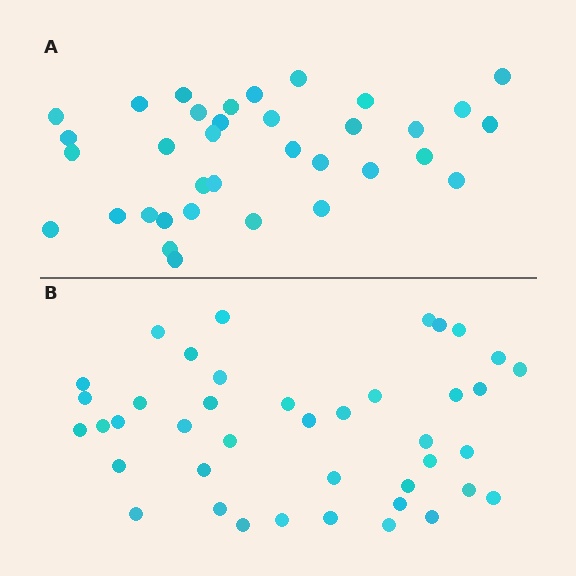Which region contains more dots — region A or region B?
Region B (the bottom region) has more dots.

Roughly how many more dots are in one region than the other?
Region B has about 6 more dots than region A.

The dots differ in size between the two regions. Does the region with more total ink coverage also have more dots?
No. Region A has more total ink coverage because its dots are larger, but region B actually contains more individual dots. Total area can be misleading — the number of items is what matters here.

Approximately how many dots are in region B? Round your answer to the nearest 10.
About 40 dots. (The exact count is 41, which rounds to 40.)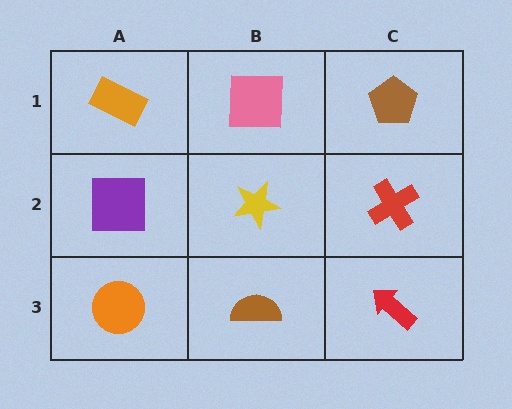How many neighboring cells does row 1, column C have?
2.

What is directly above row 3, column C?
A red cross.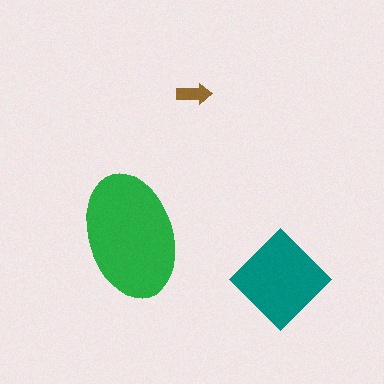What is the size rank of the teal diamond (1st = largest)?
2nd.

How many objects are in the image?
There are 3 objects in the image.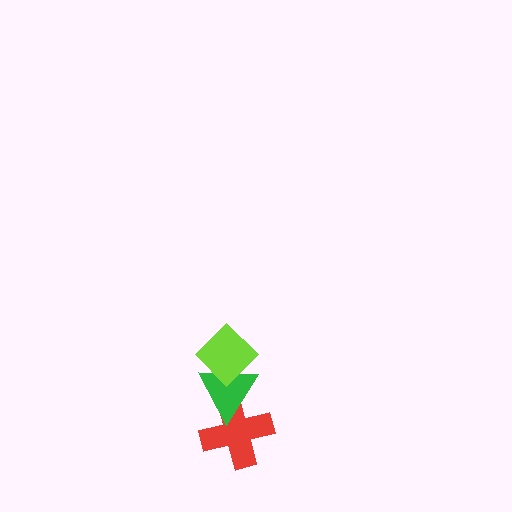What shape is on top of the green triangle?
The lime diamond is on top of the green triangle.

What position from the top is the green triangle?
The green triangle is 2nd from the top.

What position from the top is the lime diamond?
The lime diamond is 1st from the top.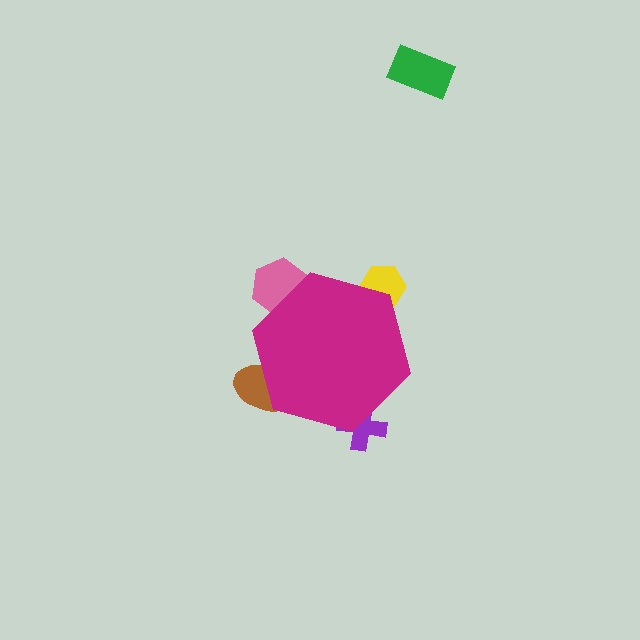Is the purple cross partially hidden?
Yes, the purple cross is partially hidden behind the magenta hexagon.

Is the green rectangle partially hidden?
No, the green rectangle is fully visible.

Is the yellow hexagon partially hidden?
Yes, the yellow hexagon is partially hidden behind the magenta hexagon.